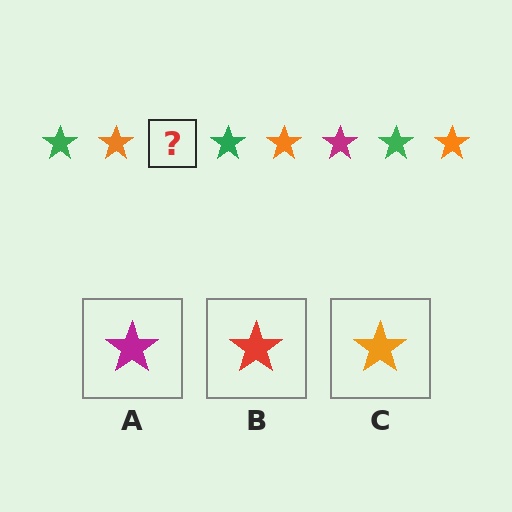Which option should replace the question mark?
Option A.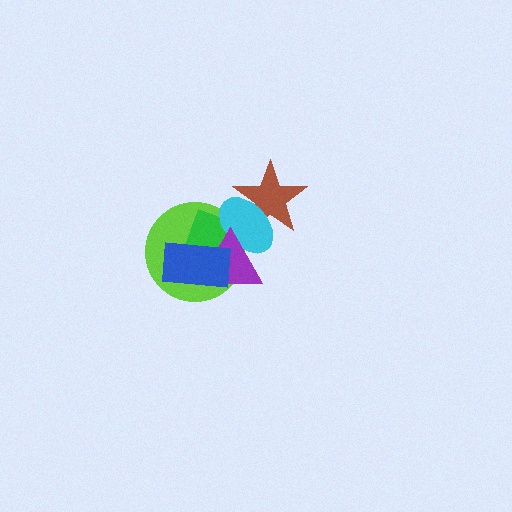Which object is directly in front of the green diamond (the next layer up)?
The cyan ellipse is directly in front of the green diamond.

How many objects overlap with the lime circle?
4 objects overlap with the lime circle.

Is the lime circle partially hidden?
Yes, it is partially covered by another shape.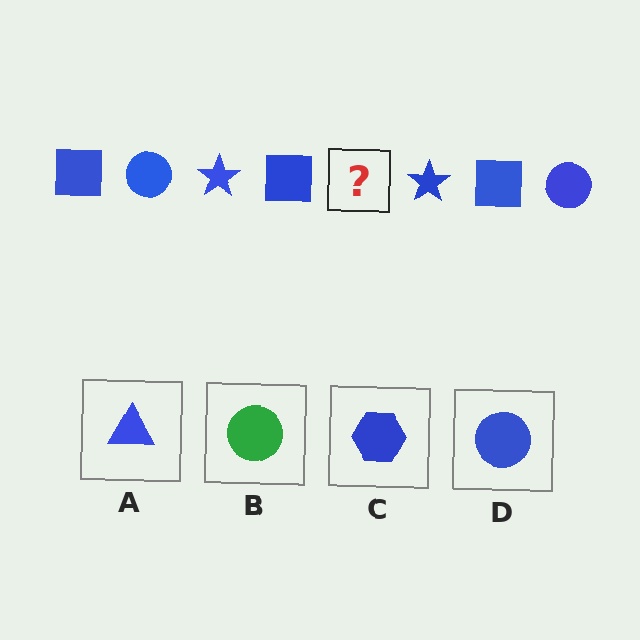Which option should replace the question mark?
Option D.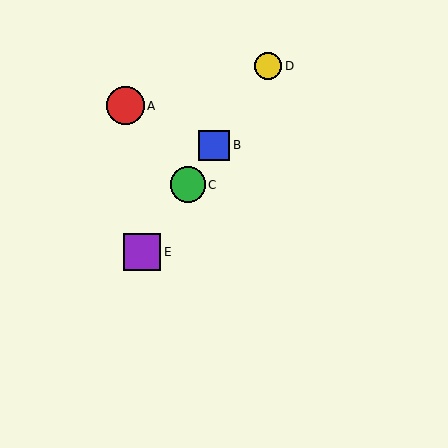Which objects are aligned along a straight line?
Objects B, C, D, E are aligned along a straight line.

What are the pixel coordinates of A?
Object A is at (125, 106).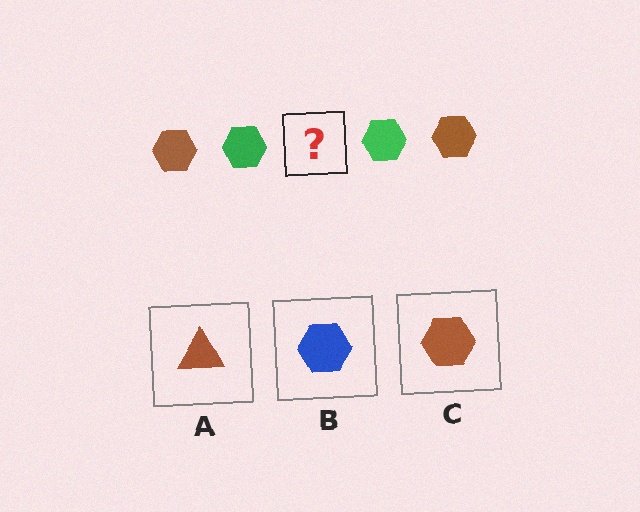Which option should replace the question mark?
Option C.